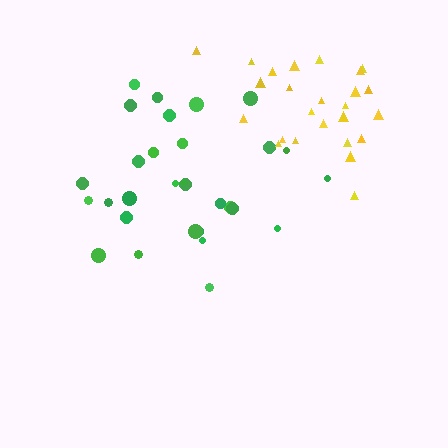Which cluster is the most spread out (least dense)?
Green.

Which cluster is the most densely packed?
Yellow.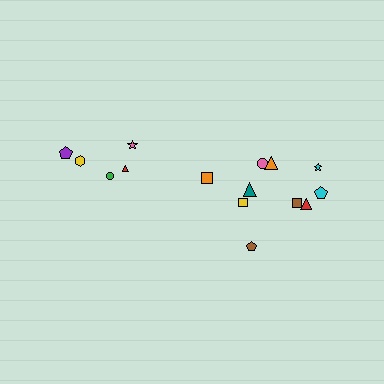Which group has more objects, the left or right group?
The right group.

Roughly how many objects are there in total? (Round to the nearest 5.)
Roughly 15 objects in total.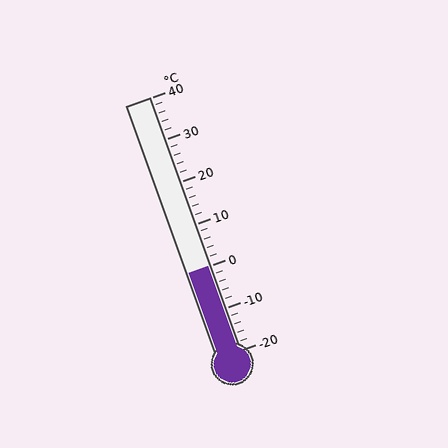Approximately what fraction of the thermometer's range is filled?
The thermometer is filled to approximately 35% of its range.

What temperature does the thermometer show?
The thermometer shows approximately 0°C.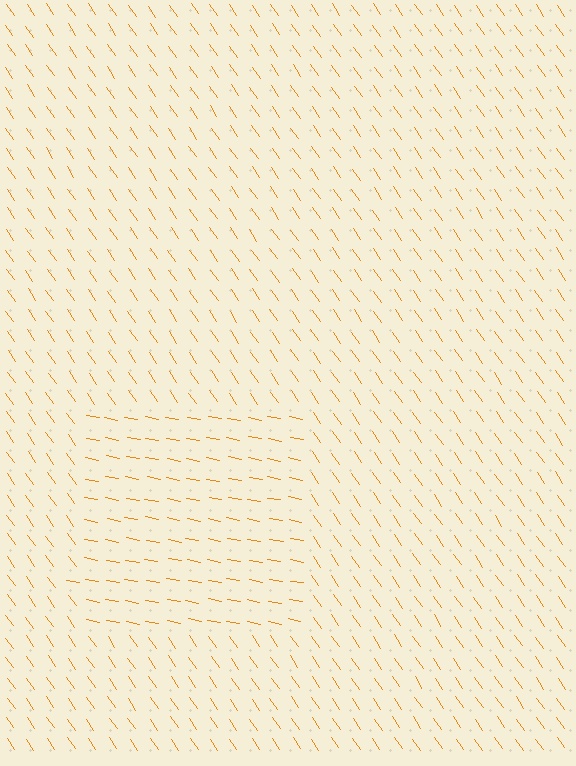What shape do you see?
I see a rectangle.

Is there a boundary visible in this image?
Yes, there is a texture boundary formed by a change in line orientation.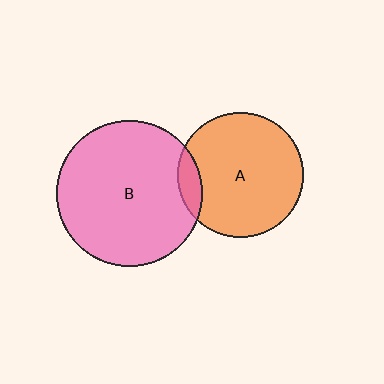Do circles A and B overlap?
Yes.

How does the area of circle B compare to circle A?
Approximately 1.4 times.